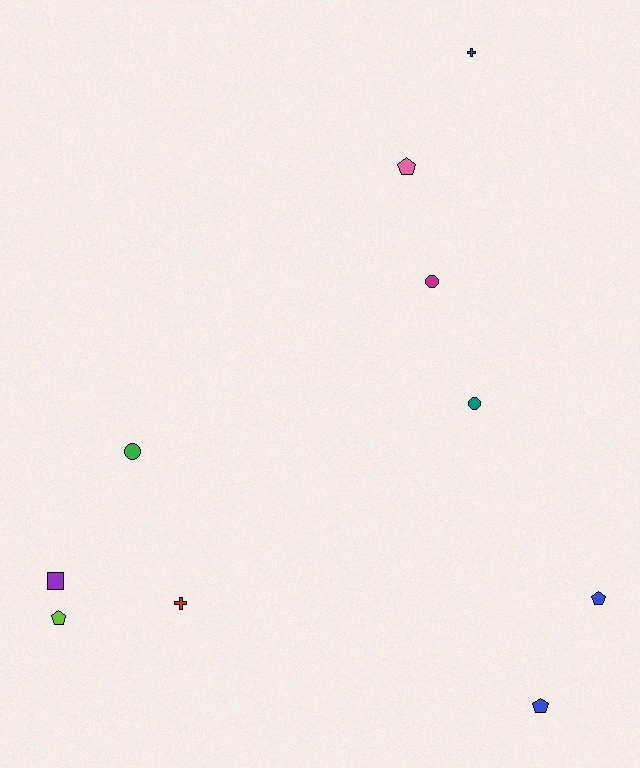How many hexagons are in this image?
There are no hexagons.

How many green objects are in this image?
There is 1 green object.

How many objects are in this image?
There are 10 objects.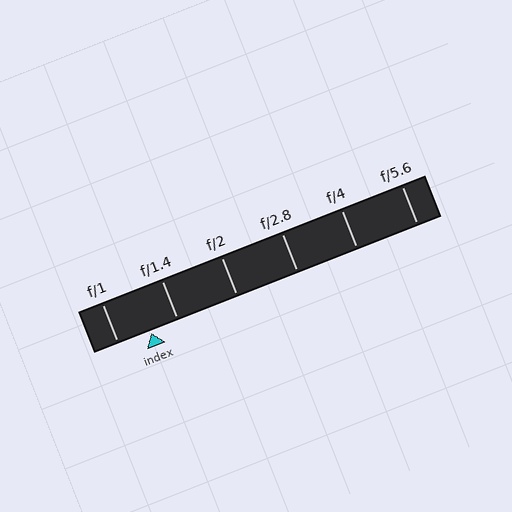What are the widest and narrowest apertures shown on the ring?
The widest aperture shown is f/1 and the narrowest is f/5.6.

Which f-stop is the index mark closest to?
The index mark is closest to f/1.4.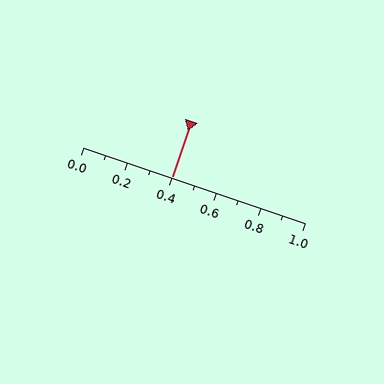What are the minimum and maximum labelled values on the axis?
The axis runs from 0.0 to 1.0.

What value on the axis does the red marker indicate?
The marker indicates approximately 0.4.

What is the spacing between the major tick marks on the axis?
The major ticks are spaced 0.2 apart.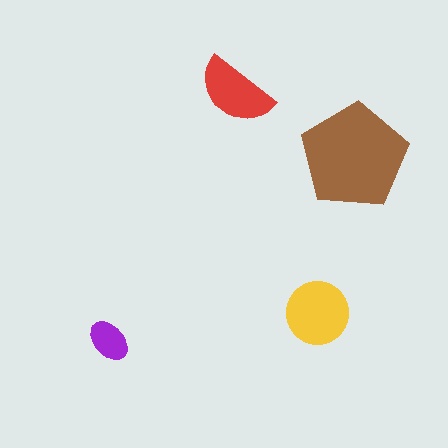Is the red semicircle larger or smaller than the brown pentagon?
Smaller.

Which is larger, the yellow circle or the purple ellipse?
The yellow circle.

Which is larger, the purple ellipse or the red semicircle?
The red semicircle.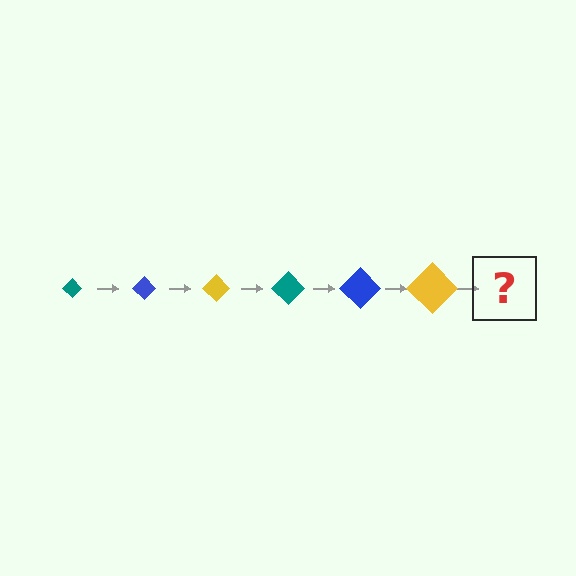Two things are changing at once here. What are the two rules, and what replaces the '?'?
The two rules are that the diamond grows larger each step and the color cycles through teal, blue, and yellow. The '?' should be a teal diamond, larger than the previous one.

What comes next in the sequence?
The next element should be a teal diamond, larger than the previous one.